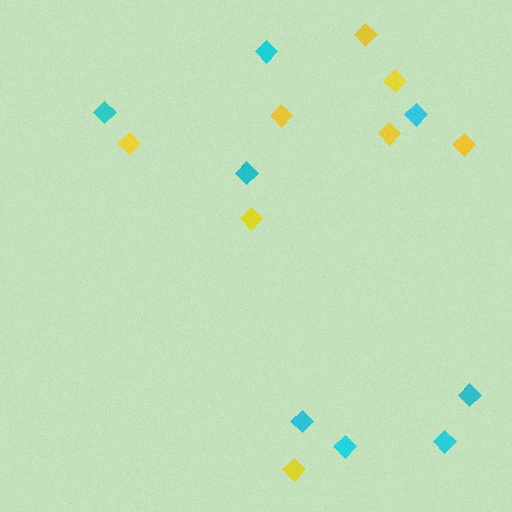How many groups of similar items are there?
There are 2 groups: one group of cyan diamonds (8) and one group of yellow diamonds (8).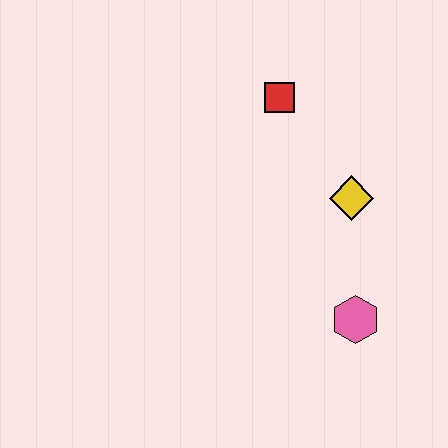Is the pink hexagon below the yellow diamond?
Yes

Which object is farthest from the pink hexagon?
The red square is farthest from the pink hexagon.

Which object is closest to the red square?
The yellow diamond is closest to the red square.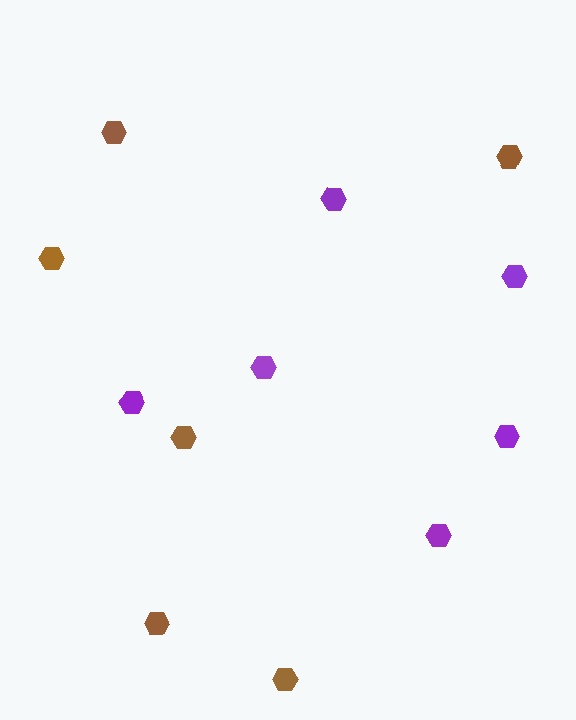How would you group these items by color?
There are 2 groups: one group of purple hexagons (6) and one group of brown hexagons (6).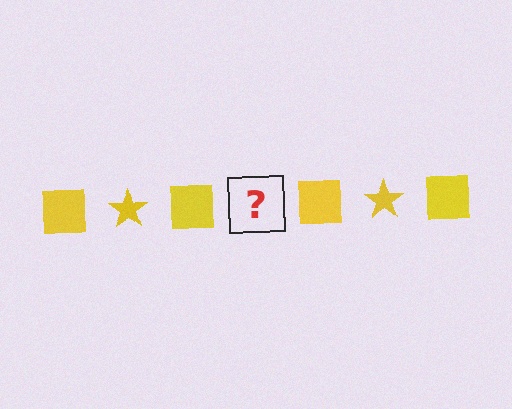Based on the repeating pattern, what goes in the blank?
The blank should be a yellow star.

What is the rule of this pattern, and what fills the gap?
The rule is that the pattern cycles through square, star shapes in yellow. The gap should be filled with a yellow star.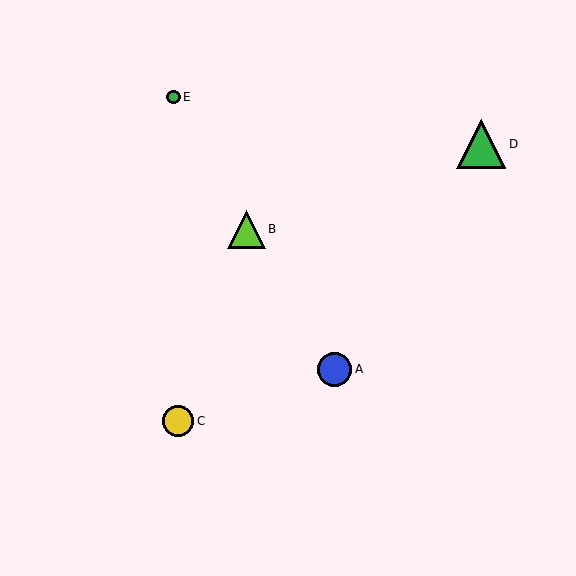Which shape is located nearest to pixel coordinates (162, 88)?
The green circle (labeled E) at (173, 97) is nearest to that location.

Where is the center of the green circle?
The center of the green circle is at (173, 97).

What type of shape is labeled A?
Shape A is a blue circle.